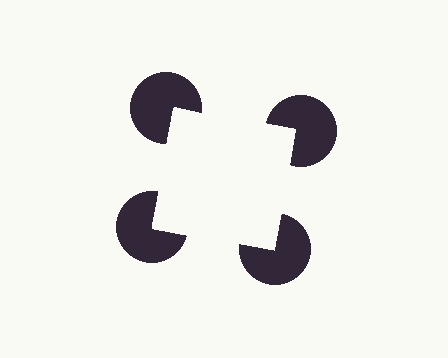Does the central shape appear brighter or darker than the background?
It typically appears slightly brighter than the background, even though no actual brightness change is drawn.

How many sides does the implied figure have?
4 sides.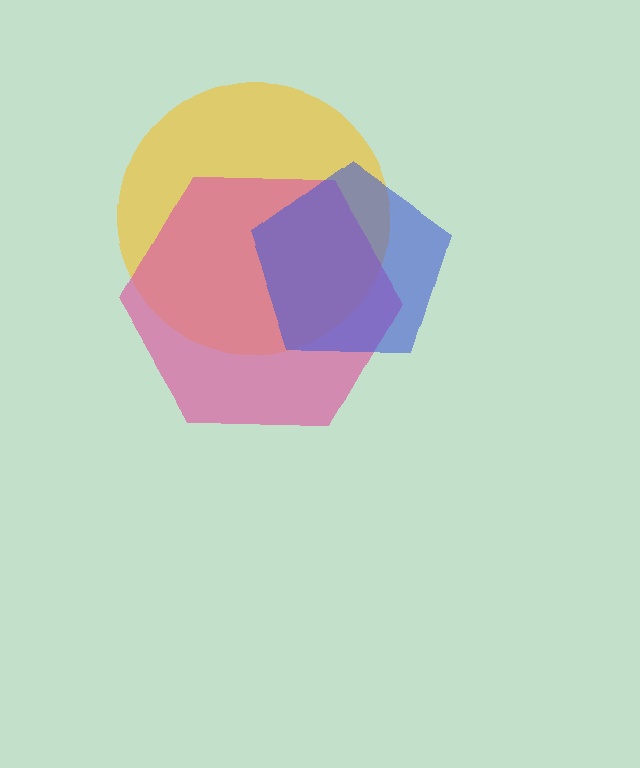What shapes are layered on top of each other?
The layered shapes are: a yellow circle, a pink hexagon, a blue pentagon.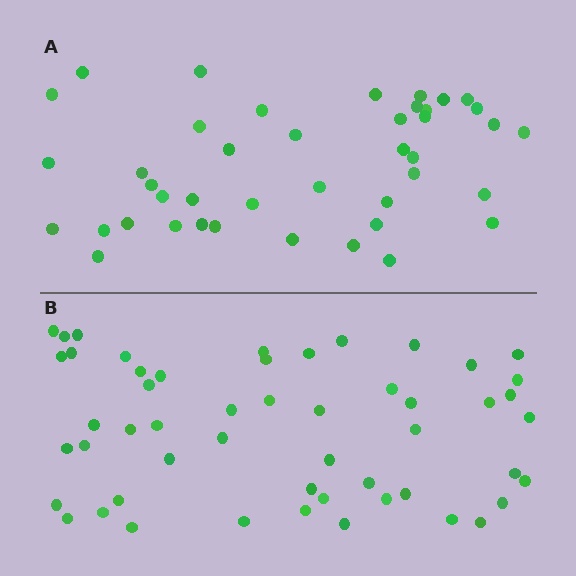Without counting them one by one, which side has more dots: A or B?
Region B (the bottom region) has more dots.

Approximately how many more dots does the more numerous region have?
Region B has roughly 10 or so more dots than region A.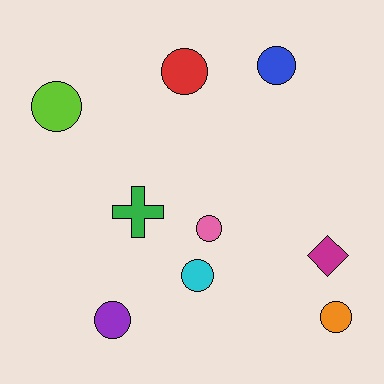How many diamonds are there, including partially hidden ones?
There is 1 diamond.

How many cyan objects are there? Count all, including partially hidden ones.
There is 1 cyan object.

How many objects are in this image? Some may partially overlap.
There are 9 objects.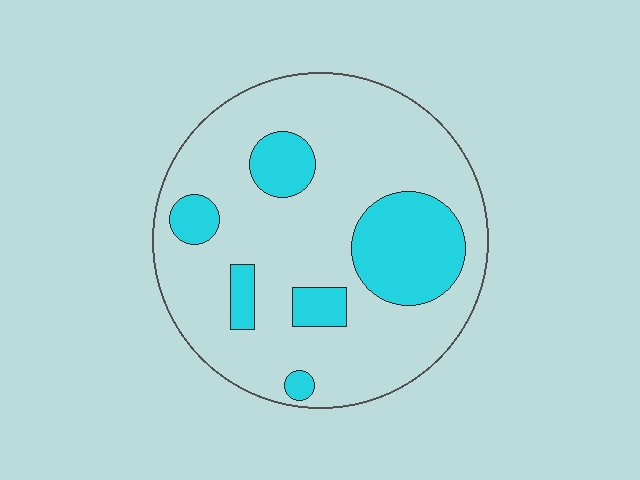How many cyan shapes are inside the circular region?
6.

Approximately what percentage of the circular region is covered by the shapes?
Approximately 25%.